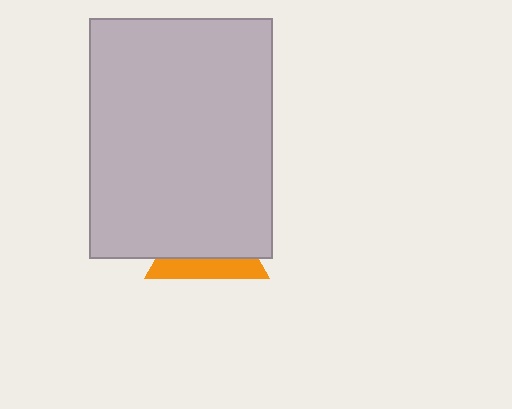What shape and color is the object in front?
The object in front is a light gray rectangle.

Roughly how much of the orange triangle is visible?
A small part of it is visible (roughly 33%).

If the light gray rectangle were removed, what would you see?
You would see the complete orange triangle.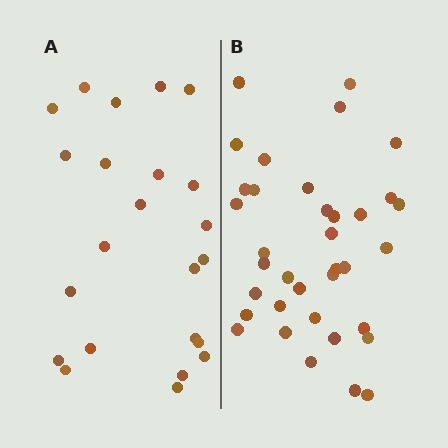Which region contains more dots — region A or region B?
Region B (the right region) has more dots.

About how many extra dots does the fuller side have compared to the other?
Region B has approximately 15 more dots than region A.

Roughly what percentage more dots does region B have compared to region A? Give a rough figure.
About 55% more.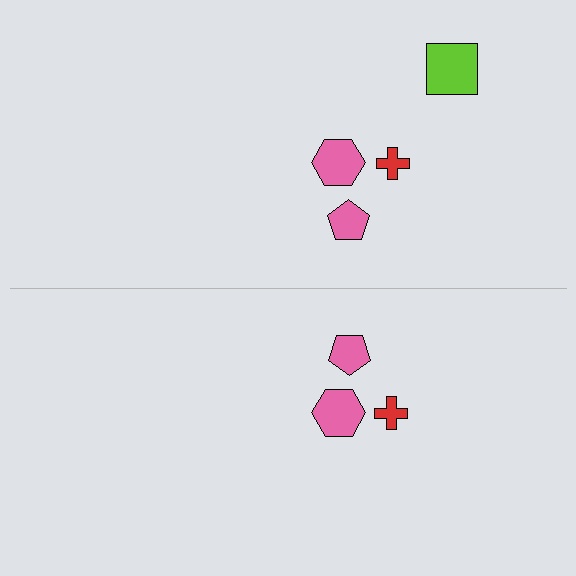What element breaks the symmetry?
A lime square is missing from the bottom side.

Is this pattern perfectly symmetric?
No, the pattern is not perfectly symmetric. A lime square is missing from the bottom side.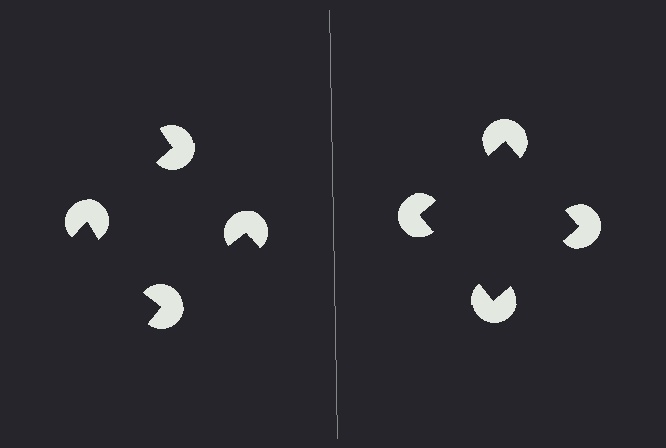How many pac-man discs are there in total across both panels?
8 — 4 on each side.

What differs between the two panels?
The pac-man discs are positioned identically on both sides; only the wedge orientations differ. On the right they align to a square; on the left they are misaligned.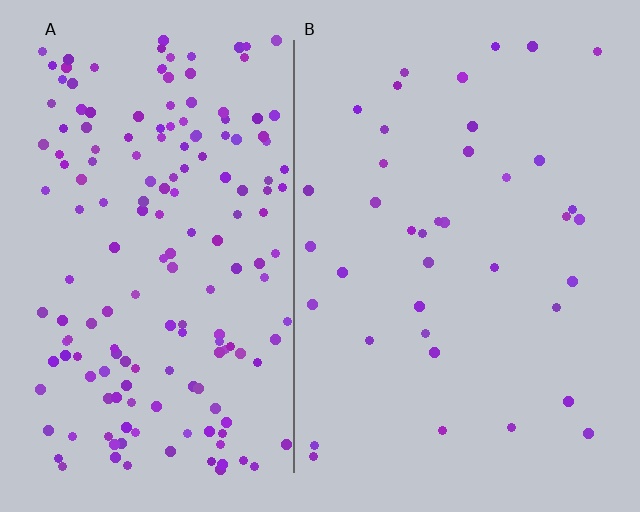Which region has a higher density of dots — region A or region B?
A (the left).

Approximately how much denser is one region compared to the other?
Approximately 4.4× — region A over region B.